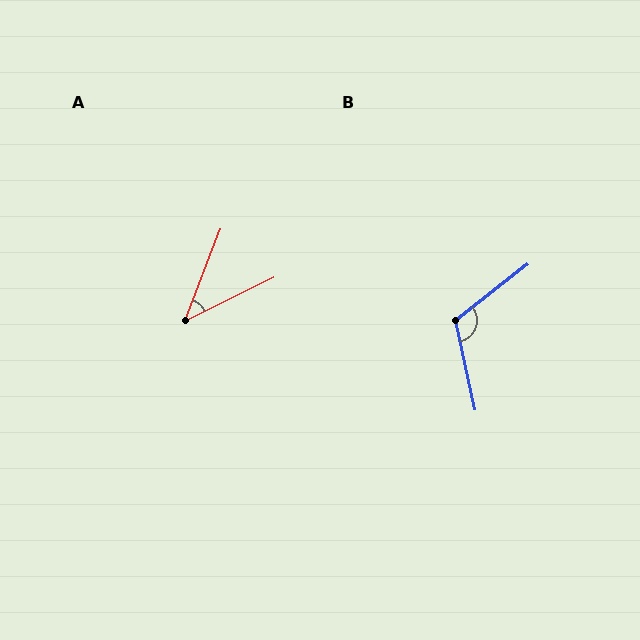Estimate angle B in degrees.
Approximately 116 degrees.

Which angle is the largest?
B, at approximately 116 degrees.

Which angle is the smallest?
A, at approximately 42 degrees.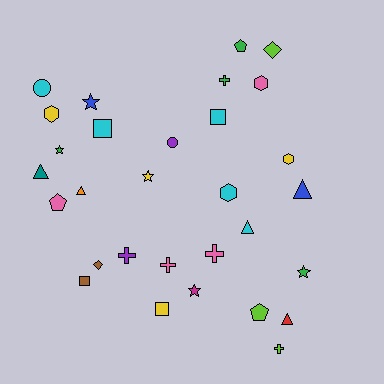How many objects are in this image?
There are 30 objects.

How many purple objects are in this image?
There are 2 purple objects.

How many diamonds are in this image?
There are 2 diamonds.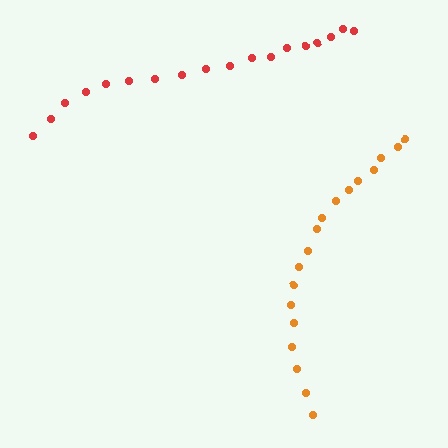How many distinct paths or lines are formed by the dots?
There are 2 distinct paths.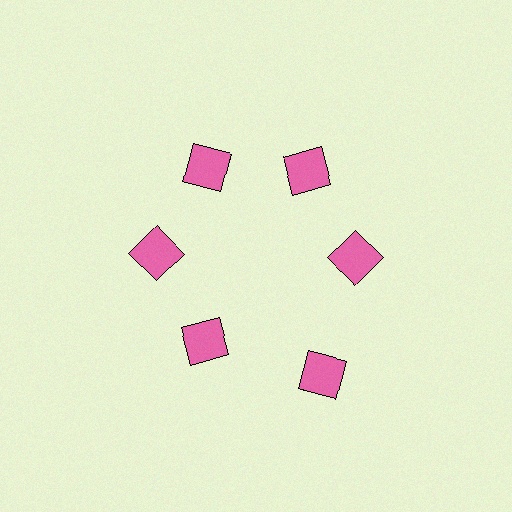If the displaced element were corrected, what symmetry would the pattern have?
It would have 6-fold rotational symmetry — the pattern would map onto itself every 60 degrees.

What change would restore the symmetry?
The symmetry would be restored by moving it inward, back onto the ring so that all 6 squares sit at equal angles and equal distance from the center.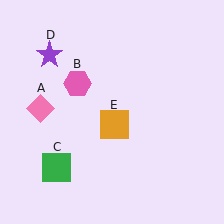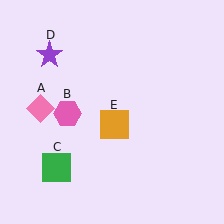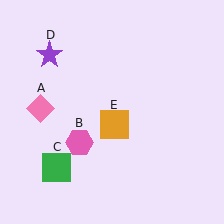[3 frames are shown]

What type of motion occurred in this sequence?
The pink hexagon (object B) rotated counterclockwise around the center of the scene.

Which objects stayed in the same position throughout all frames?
Pink diamond (object A) and green square (object C) and purple star (object D) and orange square (object E) remained stationary.